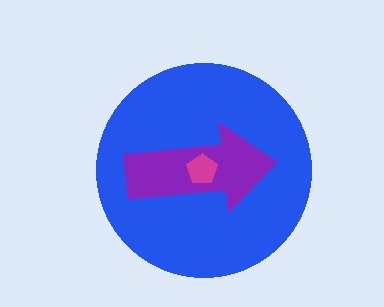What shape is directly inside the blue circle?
The purple arrow.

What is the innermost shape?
The magenta pentagon.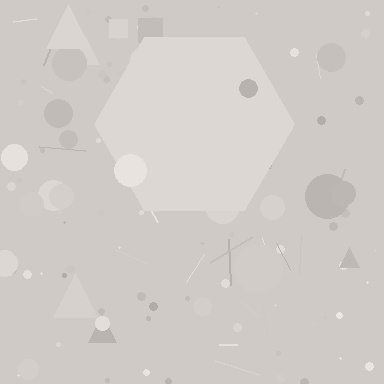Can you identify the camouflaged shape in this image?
The camouflaged shape is a hexagon.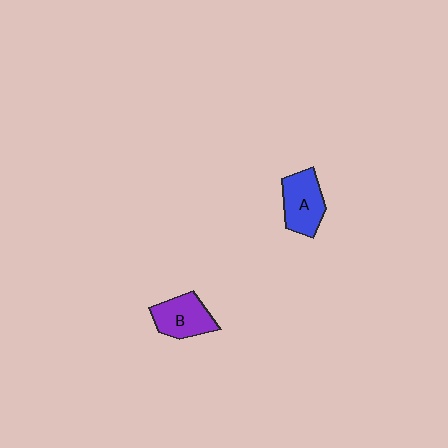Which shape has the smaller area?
Shape B (purple).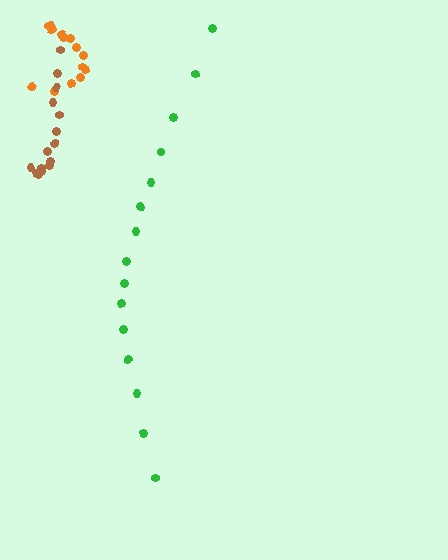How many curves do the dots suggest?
There are 3 distinct paths.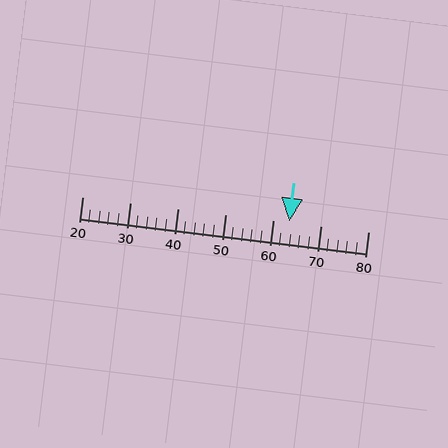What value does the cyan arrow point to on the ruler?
The cyan arrow points to approximately 64.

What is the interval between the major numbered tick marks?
The major tick marks are spaced 10 units apart.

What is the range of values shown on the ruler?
The ruler shows values from 20 to 80.